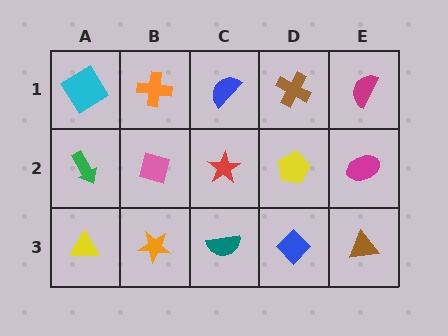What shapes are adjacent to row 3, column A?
A green arrow (row 2, column A), an orange star (row 3, column B).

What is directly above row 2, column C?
A blue semicircle.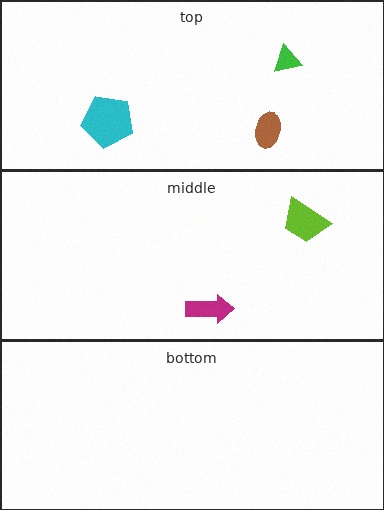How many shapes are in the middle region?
2.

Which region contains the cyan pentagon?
The top region.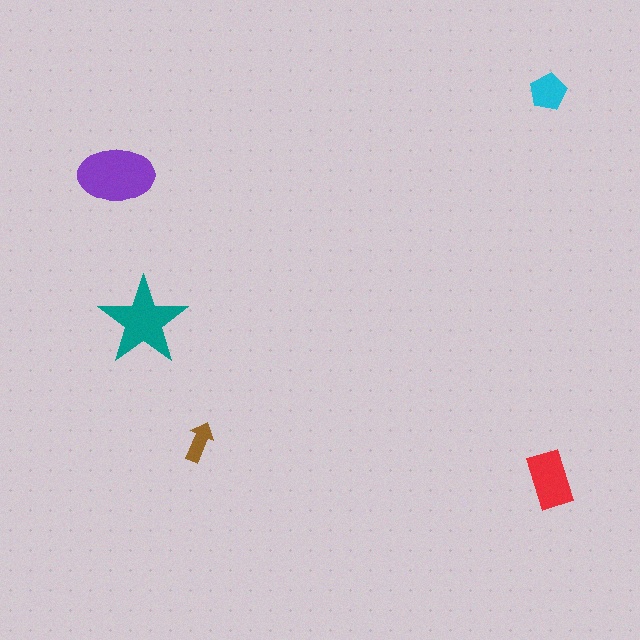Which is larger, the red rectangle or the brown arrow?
The red rectangle.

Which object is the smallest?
The brown arrow.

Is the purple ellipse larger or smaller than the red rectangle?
Larger.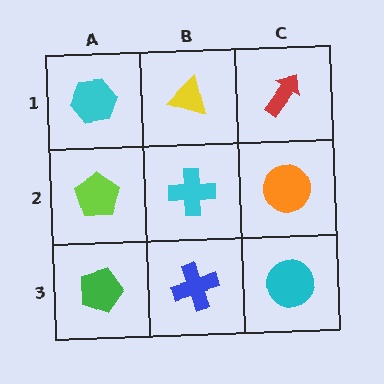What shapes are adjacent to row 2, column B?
A yellow triangle (row 1, column B), a blue cross (row 3, column B), a lime pentagon (row 2, column A), an orange circle (row 2, column C).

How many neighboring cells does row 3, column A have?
2.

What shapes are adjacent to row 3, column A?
A lime pentagon (row 2, column A), a blue cross (row 3, column B).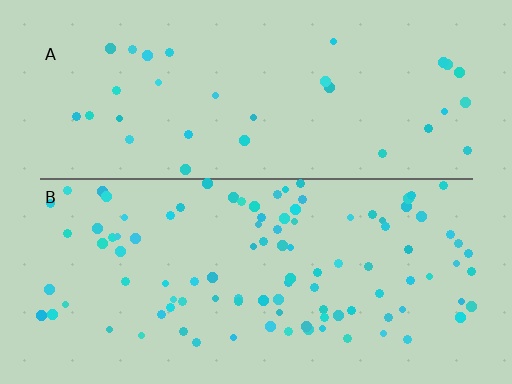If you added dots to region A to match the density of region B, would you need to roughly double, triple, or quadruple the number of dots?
Approximately triple.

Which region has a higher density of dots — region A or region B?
B (the bottom).